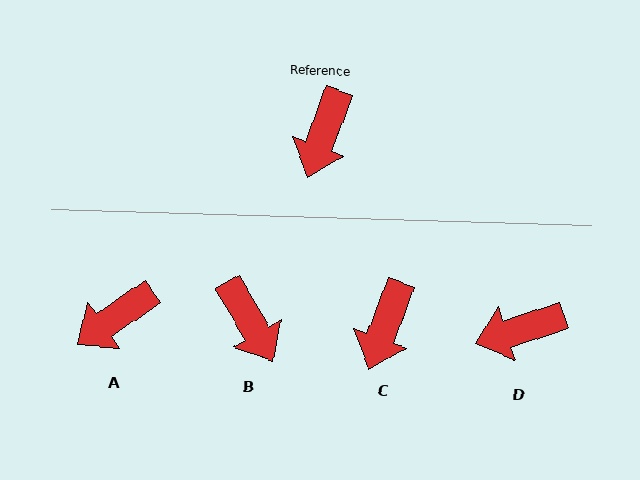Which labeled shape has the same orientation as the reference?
C.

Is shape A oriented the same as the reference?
No, it is off by about 35 degrees.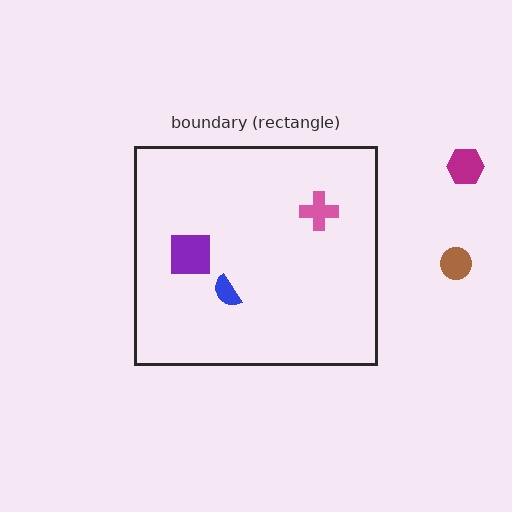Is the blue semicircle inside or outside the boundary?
Inside.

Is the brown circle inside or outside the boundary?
Outside.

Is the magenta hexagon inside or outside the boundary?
Outside.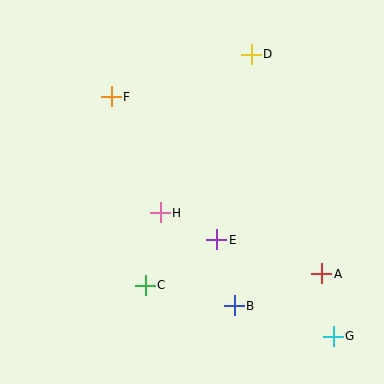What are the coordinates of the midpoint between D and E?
The midpoint between D and E is at (234, 147).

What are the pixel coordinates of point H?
Point H is at (160, 213).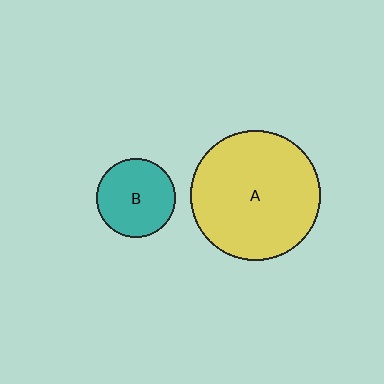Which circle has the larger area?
Circle A (yellow).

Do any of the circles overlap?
No, none of the circles overlap.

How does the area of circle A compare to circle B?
Approximately 2.7 times.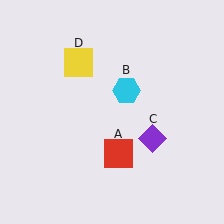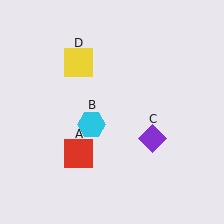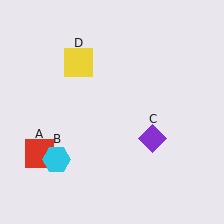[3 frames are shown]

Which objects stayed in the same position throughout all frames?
Purple diamond (object C) and yellow square (object D) remained stationary.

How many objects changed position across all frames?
2 objects changed position: red square (object A), cyan hexagon (object B).